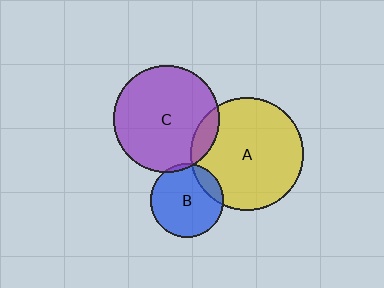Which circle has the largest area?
Circle A (yellow).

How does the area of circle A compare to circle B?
Approximately 2.3 times.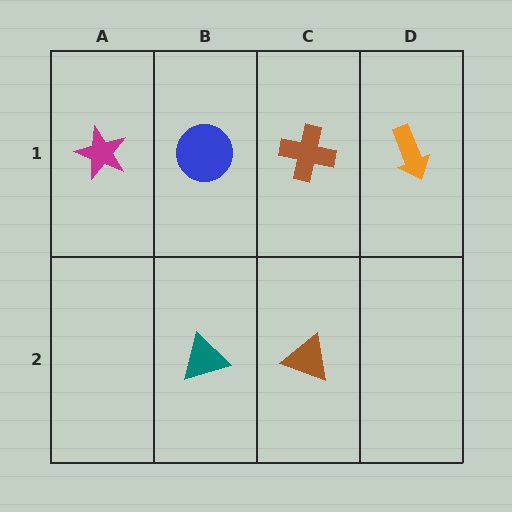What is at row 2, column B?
A teal triangle.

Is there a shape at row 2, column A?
No, that cell is empty.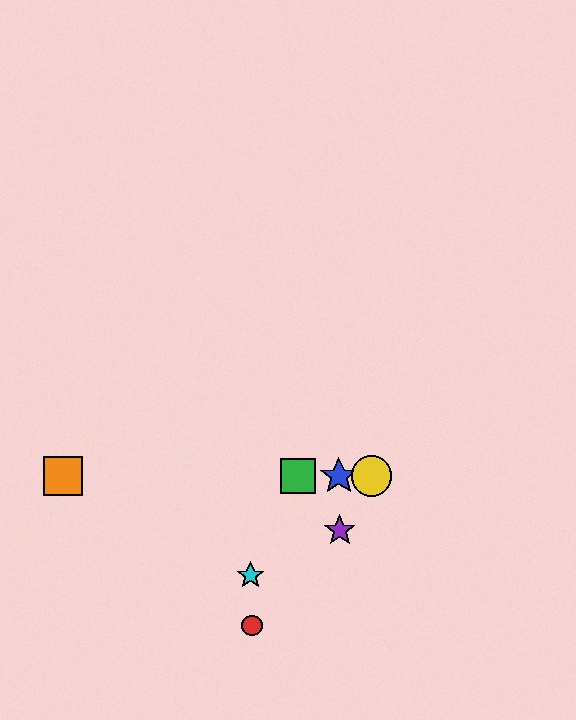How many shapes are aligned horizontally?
4 shapes (the blue star, the green square, the yellow circle, the orange square) are aligned horizontally.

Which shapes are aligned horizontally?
The blue star, the green square, the yellow circle, the orange square are aligned horizontally.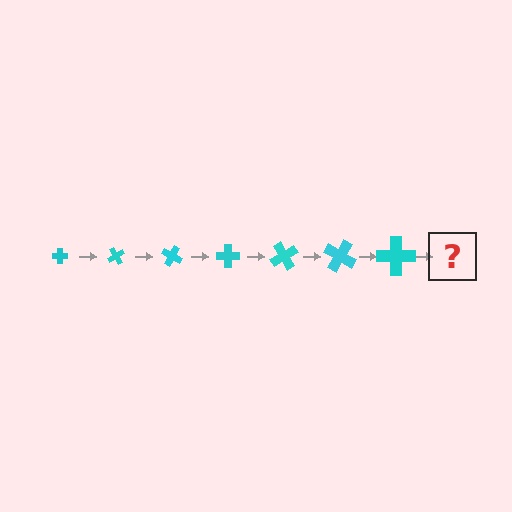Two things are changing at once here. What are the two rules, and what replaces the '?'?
The two rules are that the cross grows larger each step and it rotates 60 degrees each step. The '?' should be a cross, larger than the previous one and rotated 420 degrees from the start.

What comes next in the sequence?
The next element should be a cross, larger than the previous one and rotated 420 degrees from the start.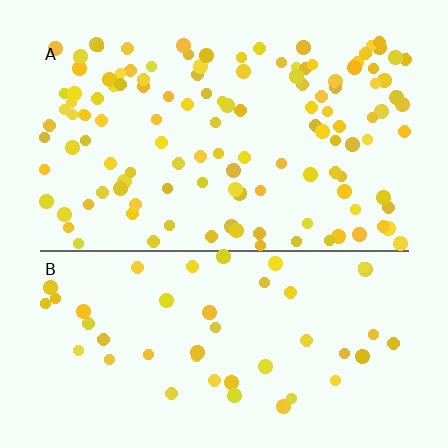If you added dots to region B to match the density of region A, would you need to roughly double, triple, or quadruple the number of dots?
Approximately triple.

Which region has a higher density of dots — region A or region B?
A (the top).